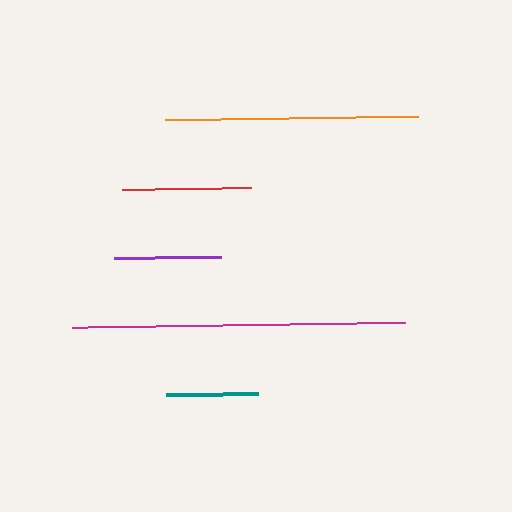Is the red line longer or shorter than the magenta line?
The magenta line is longer than the red line.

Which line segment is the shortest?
The teal line is the shortest at approximately 92 pixels.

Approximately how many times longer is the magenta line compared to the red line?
The magenta line is approximately 2.6 times the length of the red line.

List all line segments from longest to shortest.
From longest to shortest: magenta, orange, red, purple, teal.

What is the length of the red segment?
The red segment is approximately 129 pixels long.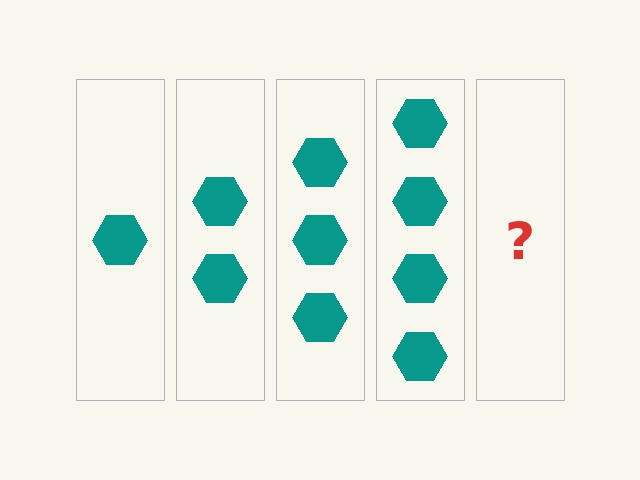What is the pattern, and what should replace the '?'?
The pattern is that each step adds one more hexagon. The '?' should be 5 hexagons.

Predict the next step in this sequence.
The next step is 5 hexagons.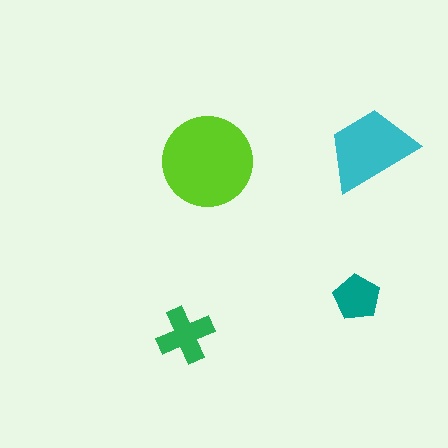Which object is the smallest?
The teal pentagon.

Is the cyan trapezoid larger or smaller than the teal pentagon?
Larger.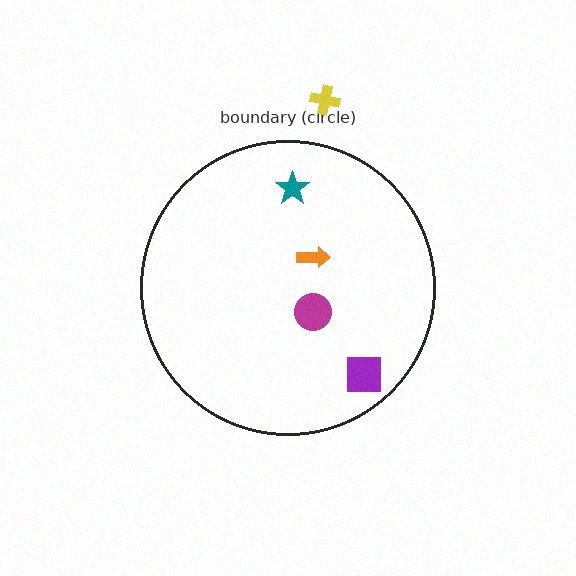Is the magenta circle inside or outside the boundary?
Inside.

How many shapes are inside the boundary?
4 inside, 1 outside.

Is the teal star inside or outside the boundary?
Inside.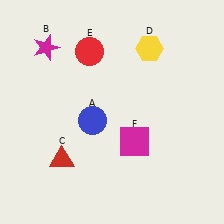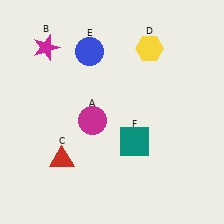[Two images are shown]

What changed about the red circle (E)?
In Image 1, E is red. In Image 2, it changed to blue.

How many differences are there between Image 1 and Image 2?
There are 3 differences between the two images.